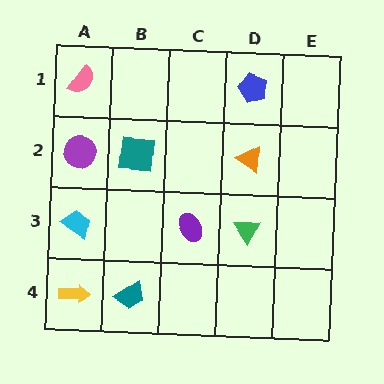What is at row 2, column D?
An orange triangle.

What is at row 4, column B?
A teal trapezoid.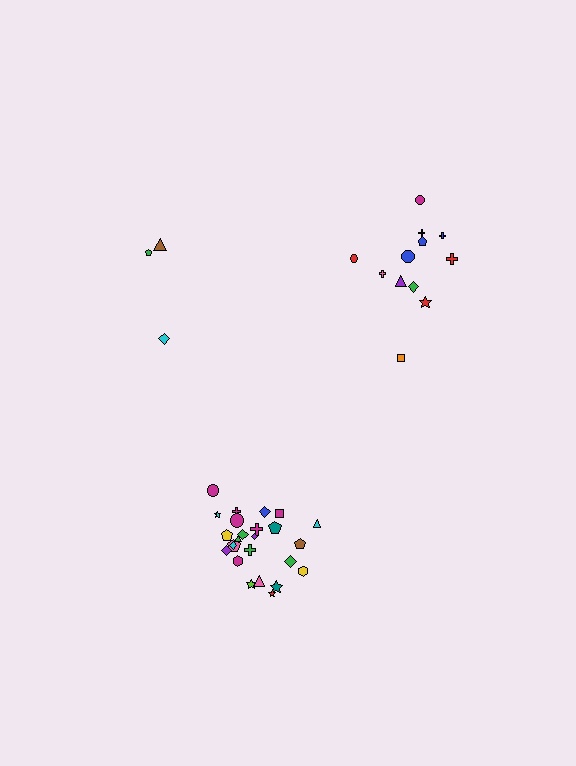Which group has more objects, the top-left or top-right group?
The top-right group.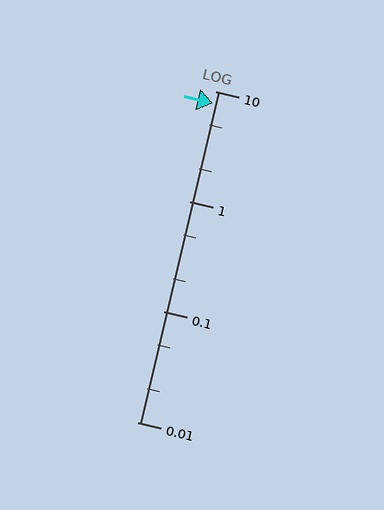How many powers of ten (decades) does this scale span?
The scale spans 3 decades, from 0.01 to 10.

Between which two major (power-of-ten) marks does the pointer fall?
The pointer is between 1 and 10.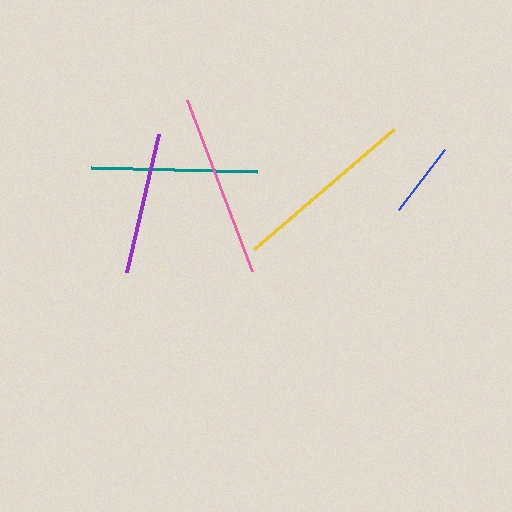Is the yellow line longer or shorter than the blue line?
The yellow line is longer than the blue line.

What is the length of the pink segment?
The pink segment is approximately 183 pixels long.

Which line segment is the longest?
The yellow line is the longest at approximately 184 pixels.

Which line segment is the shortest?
The blue line is the shortest at approximately 76 pixels.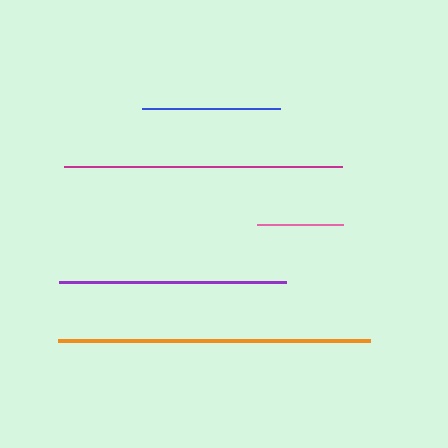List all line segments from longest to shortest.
From longest to shortest: orange, magenta, purple, blue, pink.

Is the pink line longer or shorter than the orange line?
The orange line is longer than the pink line.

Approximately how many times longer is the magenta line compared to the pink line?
The magenta line is approximately 3.2 times the length of the pink line.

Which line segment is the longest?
The orange line is the longest at approximately 312 pixels.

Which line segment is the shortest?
The pink line is the shortest at approximately 86 pixels.